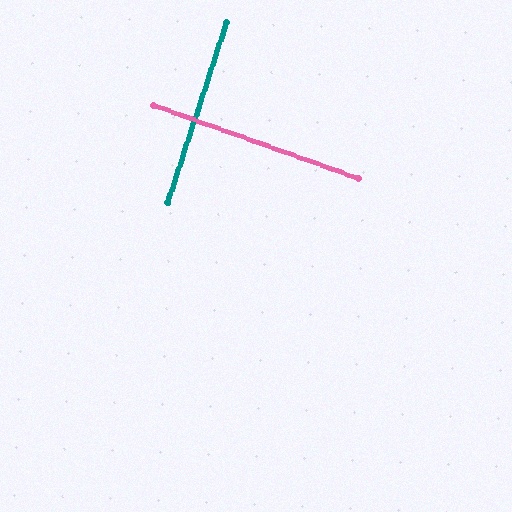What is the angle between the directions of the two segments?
Approximately 89 degrees.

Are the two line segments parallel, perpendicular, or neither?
Perpendicular — they meet at approximately 89°.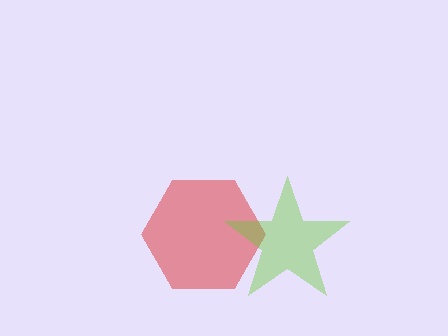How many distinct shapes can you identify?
There are 2 distinct shapes: a red hexagon, a lime star.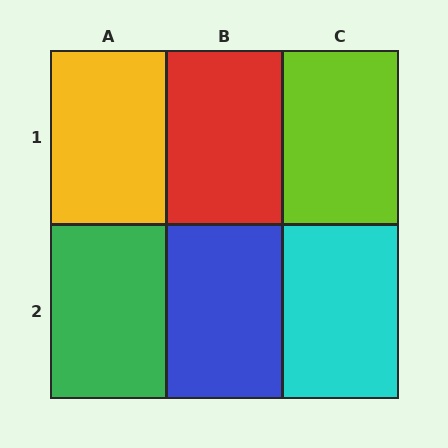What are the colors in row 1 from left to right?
Yellow, red, lime.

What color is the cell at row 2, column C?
Cyan.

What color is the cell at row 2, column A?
Green.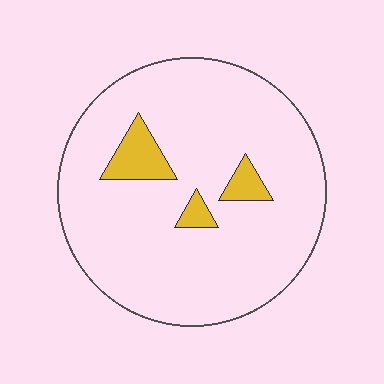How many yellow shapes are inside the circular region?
3.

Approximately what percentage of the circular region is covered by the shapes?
Approximately 10%.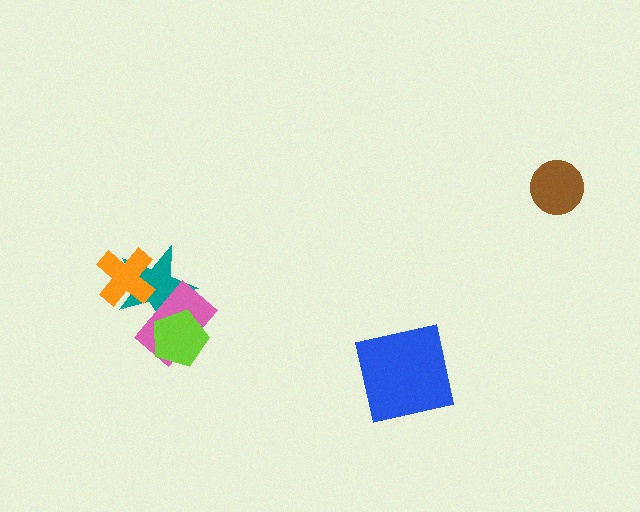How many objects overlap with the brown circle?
0 objects overlap with the brown circle.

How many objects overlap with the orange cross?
1 object overlaps with the orange cross.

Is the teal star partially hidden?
Yes, it is partially covered by another shape.